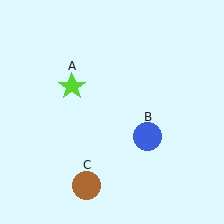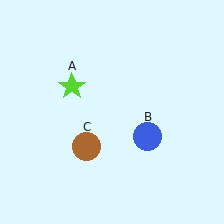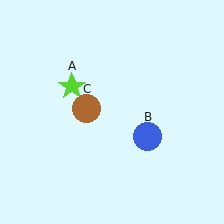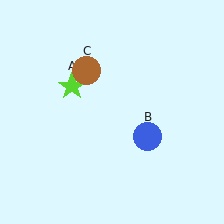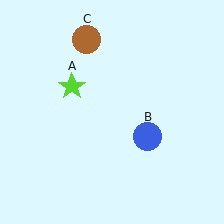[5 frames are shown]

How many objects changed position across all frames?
1 object changed position: brown circle (object C).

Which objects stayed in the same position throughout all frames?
Lime star (object A) and blue circle (object B) remained stationary.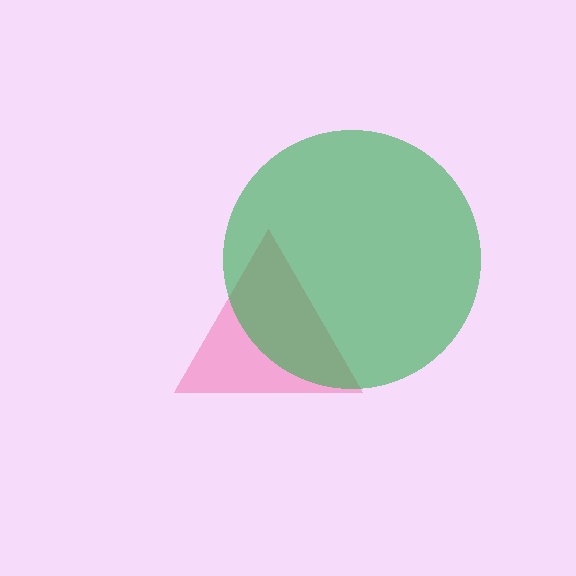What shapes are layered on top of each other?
The layered shapes are: a pink triangle, a green circle.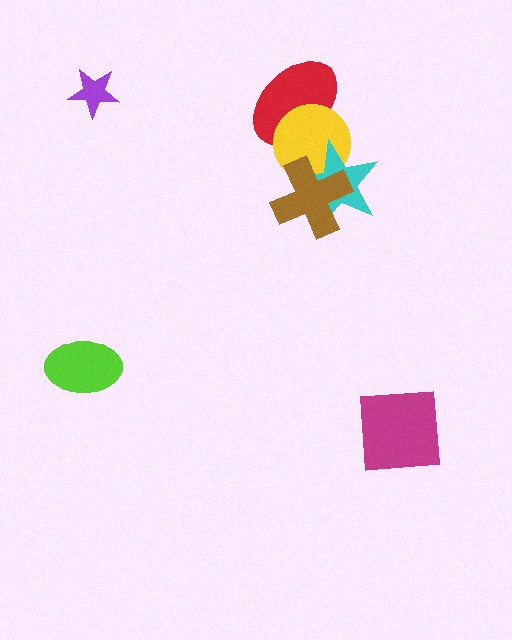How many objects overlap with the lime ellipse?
0 objects overlap with the lime ellipse.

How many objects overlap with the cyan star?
2 objects overlap with the cyan star.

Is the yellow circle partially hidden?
Yes, it is partially covered by another shape.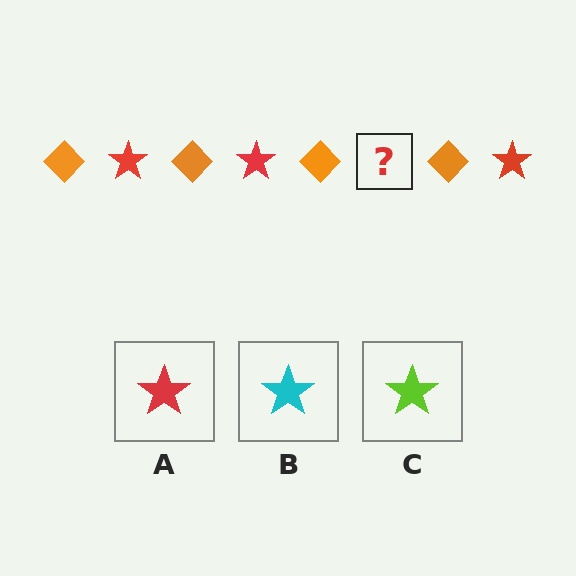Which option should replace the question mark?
Option A.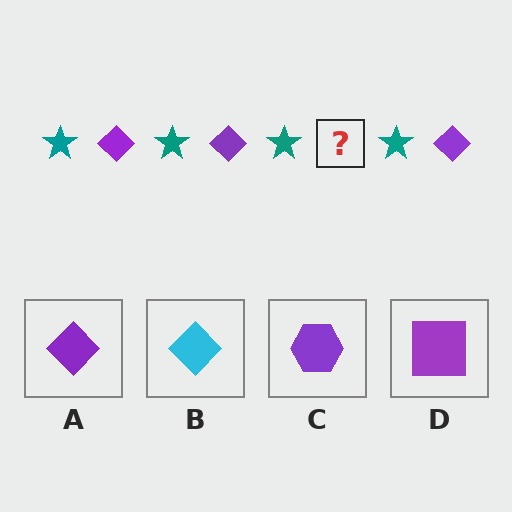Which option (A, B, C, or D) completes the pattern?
A.